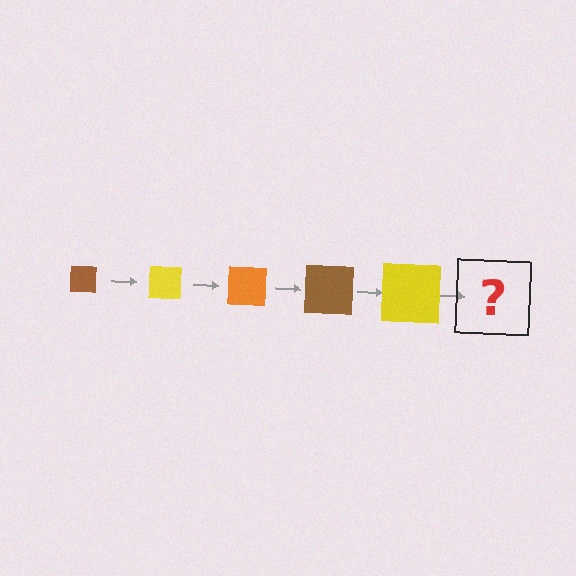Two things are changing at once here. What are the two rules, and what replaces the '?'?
The two rules are that the square grows larger each step and the color cycles through brown, yellow, and orange. The '?' should be an orange square, larger than the previous one.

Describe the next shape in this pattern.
It should be an orange square, larger than the previous one.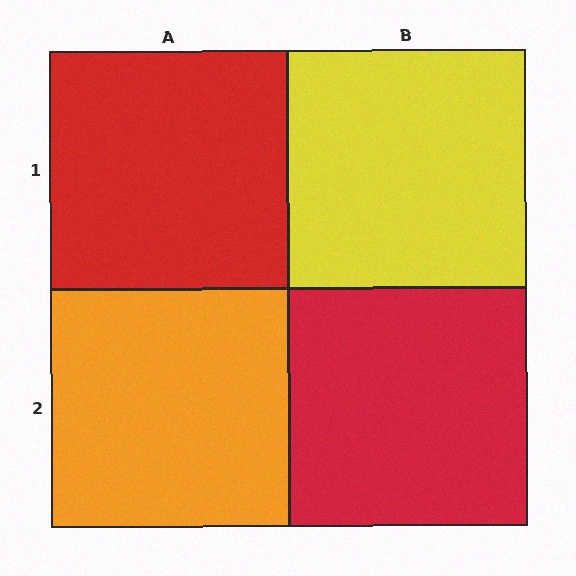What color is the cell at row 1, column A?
Red.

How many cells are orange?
1 cell is orange.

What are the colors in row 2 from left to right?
Orange, red.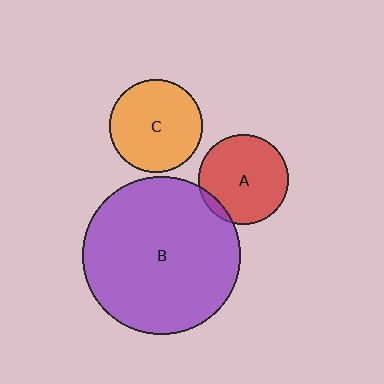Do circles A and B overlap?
Yes.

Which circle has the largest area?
Circle B (purple).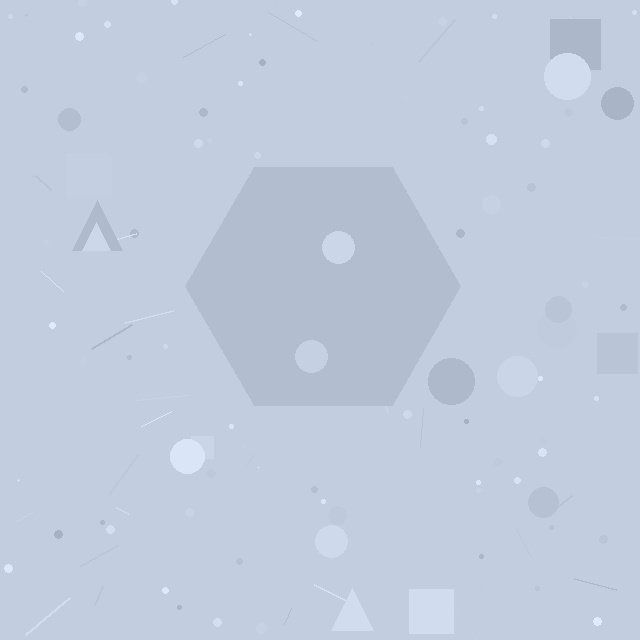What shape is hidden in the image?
A hexagon is hidden in the image.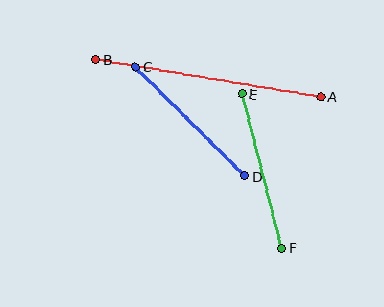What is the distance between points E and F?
The distance is approximately 159 pixels.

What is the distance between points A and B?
The distance is approximately 228 pixels.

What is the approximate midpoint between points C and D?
The midpoint is at approximately (190, 121) pixels.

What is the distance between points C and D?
The distance is approximately 155 pixels.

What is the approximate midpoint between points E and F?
The midpoint is at approximately (262, 171) pixels.